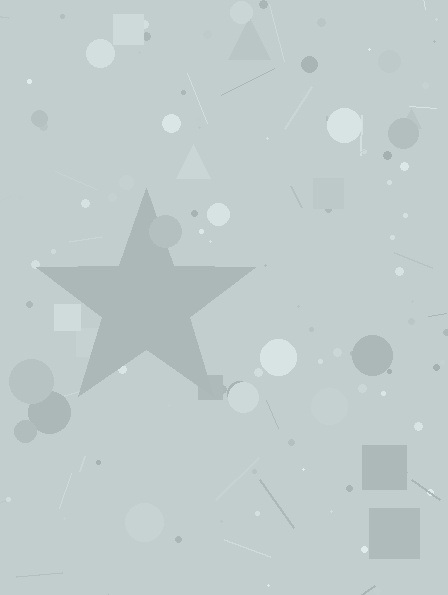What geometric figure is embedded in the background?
A star is embedded in the background.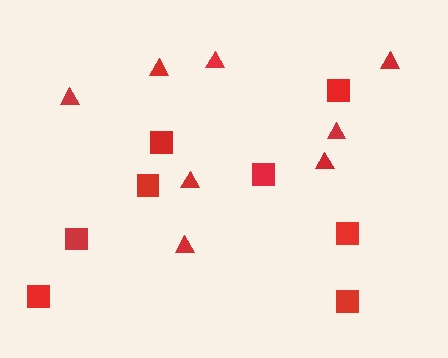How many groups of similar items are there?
There are 2 groups: one group of squares (8) and one group of triangles (8).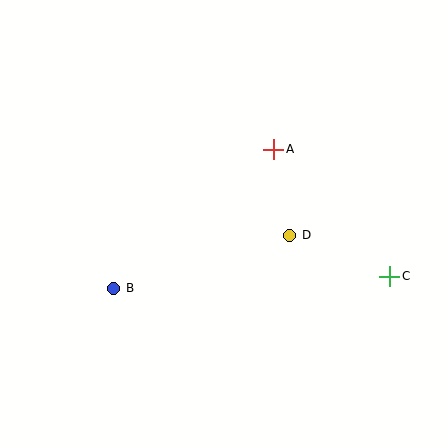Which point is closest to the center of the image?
Point D at (290, 235) is closest to the center.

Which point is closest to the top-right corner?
Point A is closest to the top-right corner.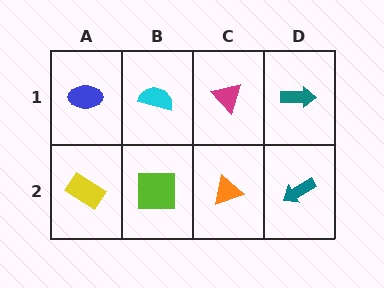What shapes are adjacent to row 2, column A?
A blue ellipse (row 1, column A), a lime square (row 2, column B).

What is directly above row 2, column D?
A teal arrow.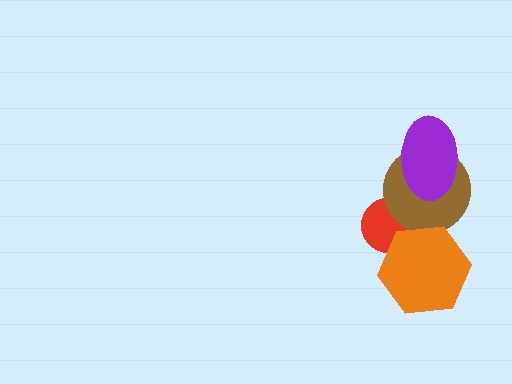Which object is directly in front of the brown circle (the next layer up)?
The purple ellipse is directly in front of the brown circle.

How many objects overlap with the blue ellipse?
4 objects overlap with the blue ellipse.